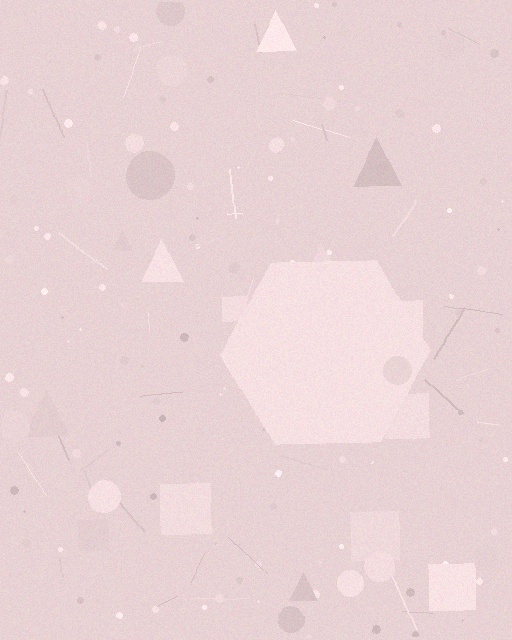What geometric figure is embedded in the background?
A hexagon is embedded in the background.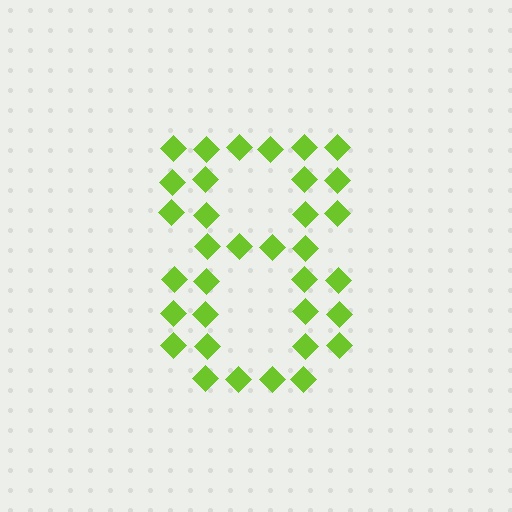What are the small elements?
The small elements are diamonds.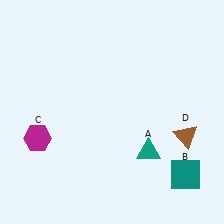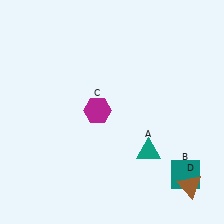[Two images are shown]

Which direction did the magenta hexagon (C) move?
The magenta hexagon (C) moved right.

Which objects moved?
The objects that moved are: the magenta hexagon (C), the brown triangle (D).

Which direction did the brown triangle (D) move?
The brown triangle (D) moved down.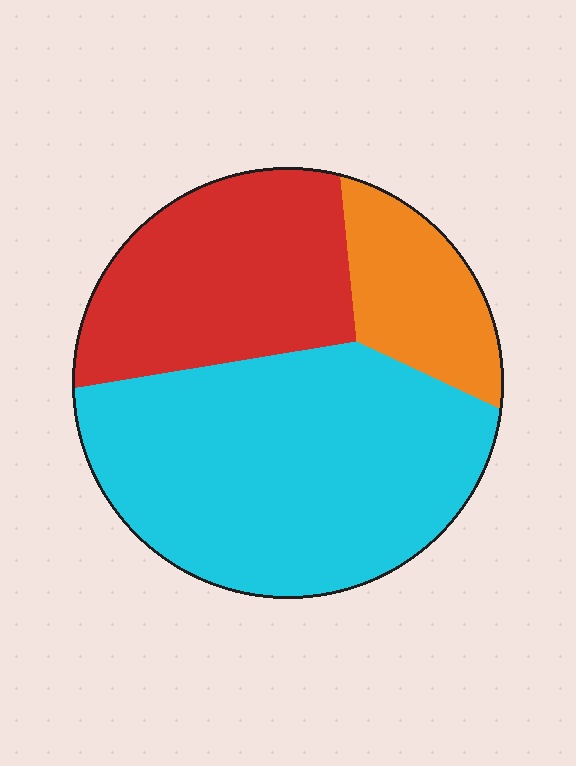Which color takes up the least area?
Orange, at roughly 15%.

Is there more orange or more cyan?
Cyan.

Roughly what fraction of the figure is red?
Red takes up between a sixth and a third of the figure.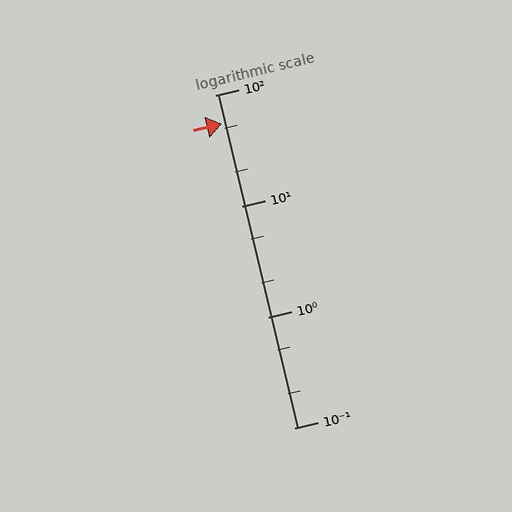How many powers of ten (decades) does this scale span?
The scale spans 3 decades, from 0.1 to 100.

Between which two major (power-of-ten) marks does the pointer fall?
The pointer is between 10 and 100.